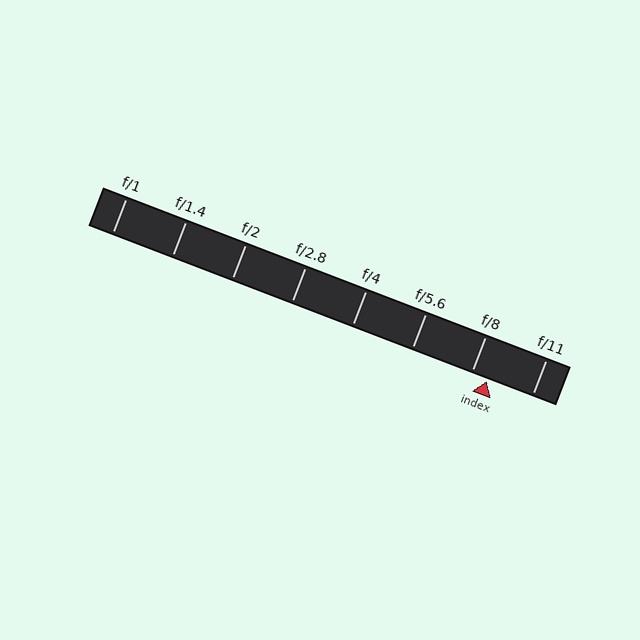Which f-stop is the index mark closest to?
The index mark is closest to f/8.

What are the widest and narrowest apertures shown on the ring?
The widest aperture shown is f/1 and the narrowest is f/11.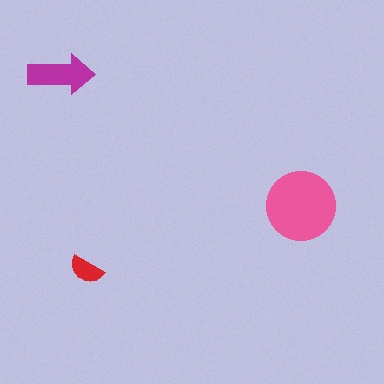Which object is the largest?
The pink circle.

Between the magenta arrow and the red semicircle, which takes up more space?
The magenta arrow.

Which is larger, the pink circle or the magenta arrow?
The pink circle.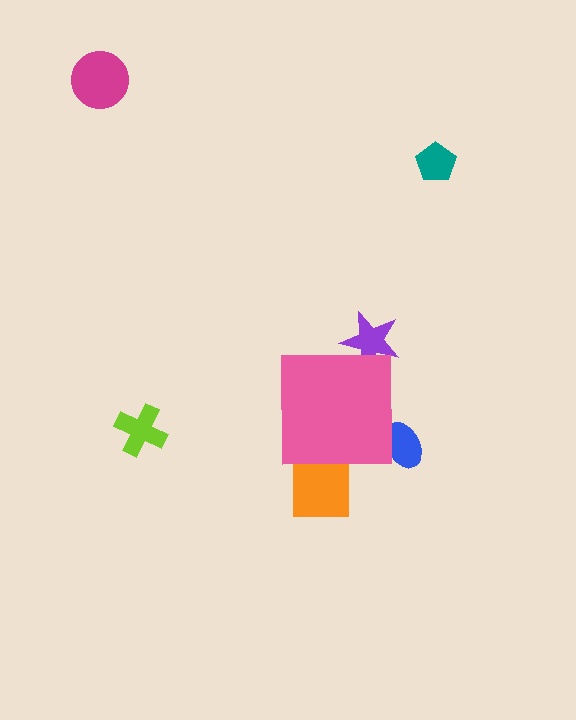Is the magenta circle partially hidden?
No, the magenta circle is fully visible.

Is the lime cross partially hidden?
No, the lime cross is fully visible.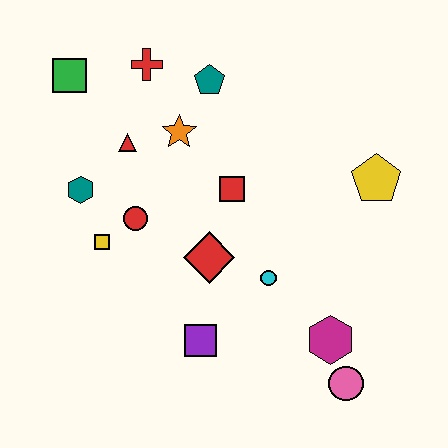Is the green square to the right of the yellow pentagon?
No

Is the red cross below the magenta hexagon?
No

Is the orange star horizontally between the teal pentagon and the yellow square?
Yes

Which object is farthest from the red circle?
The pink circle is farthest from the red circle.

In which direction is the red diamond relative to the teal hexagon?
The red diamond is to the right of the teal hexagon.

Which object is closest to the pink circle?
The magenta hexagon is closest to the pink circle.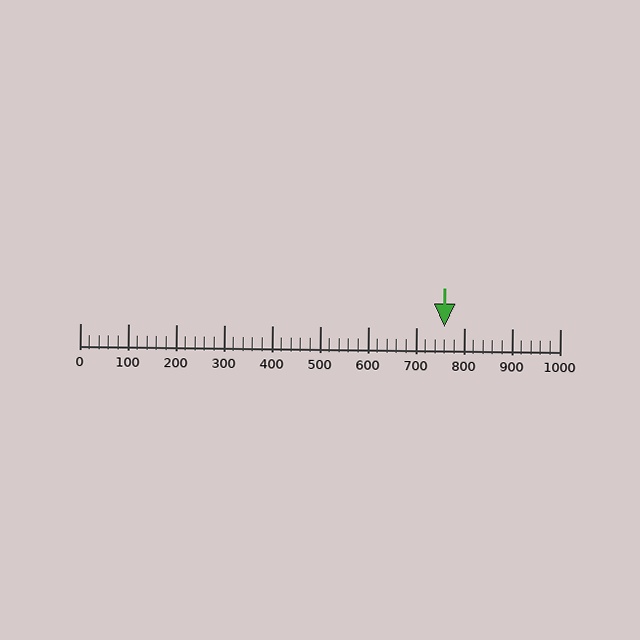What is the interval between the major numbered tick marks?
The major tick marks are spaced 100 units apart.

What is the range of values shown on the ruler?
The ruler shows values from 0 to 1000.